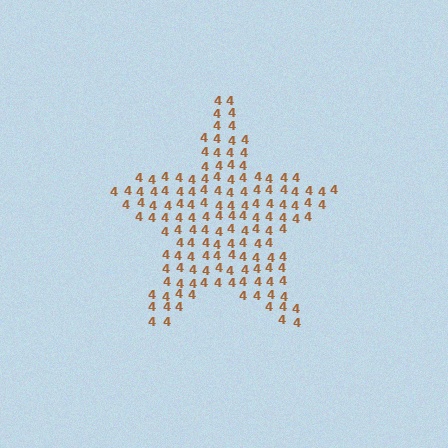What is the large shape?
The large shape is a star.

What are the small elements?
The small elements are digit 4's.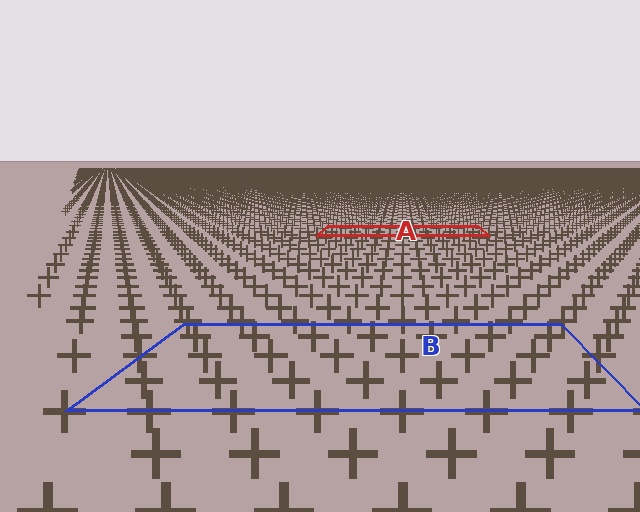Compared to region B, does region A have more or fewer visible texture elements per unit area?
Region A has more texture elements per unit area — they are packed more densely because it is farther away.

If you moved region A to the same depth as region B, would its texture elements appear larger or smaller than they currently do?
They would appear larger. At a closer depth, the same texture elements are projected at a bigger on-screen size.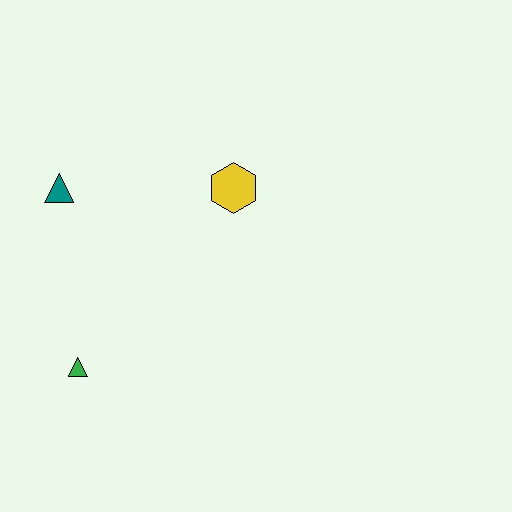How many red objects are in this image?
There are no red objects.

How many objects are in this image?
There are 3 objects.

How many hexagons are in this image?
There is 1 hexagon.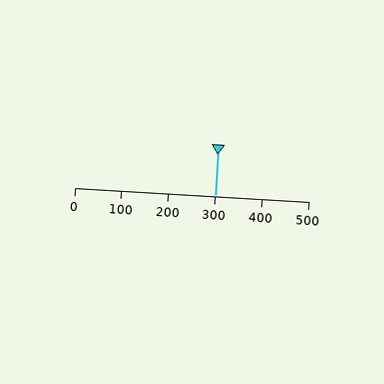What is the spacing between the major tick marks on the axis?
The major ticks are spaced 100 apart.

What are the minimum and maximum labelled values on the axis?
The axis runs from 0 to 500.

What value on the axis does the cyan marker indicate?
The marker indicates approximately 300.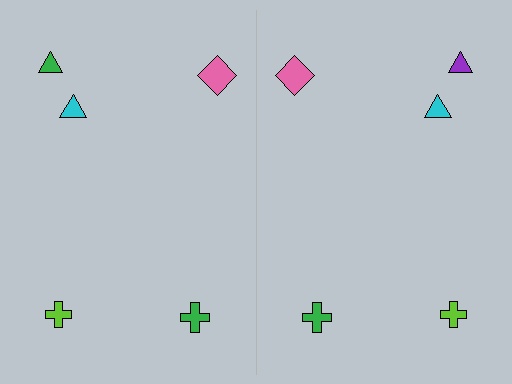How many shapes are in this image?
There are 10 shapes in this image.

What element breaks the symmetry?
The purple triangle on the right side breaks the symmetry — its mirror counterpart is green.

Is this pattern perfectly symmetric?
No, the pattern is not perfectly symmetric. The purple triangle on the right side breaks the symmetry — its mirror counterpart is green.